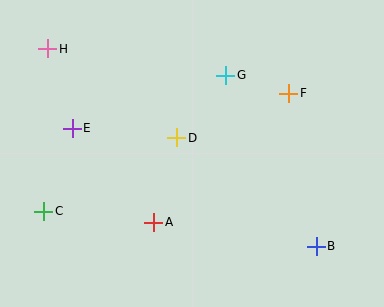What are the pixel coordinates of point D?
Point D is at (177, 138).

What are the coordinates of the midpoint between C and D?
The midpoint between C and D is at (110, 175).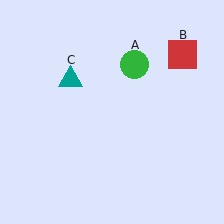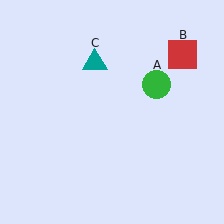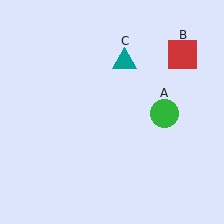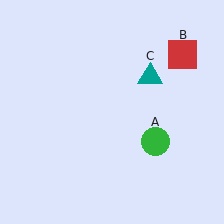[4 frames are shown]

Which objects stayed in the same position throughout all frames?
Red square (object B) remained stationary.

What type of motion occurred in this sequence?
The green circle (object A), teal triangle (object C) rotated clockwise around the center of the scene.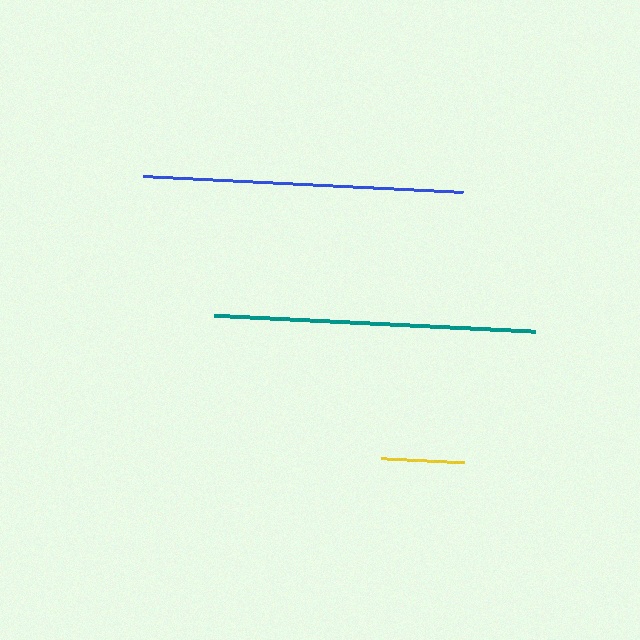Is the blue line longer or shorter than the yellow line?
The blue line is longer than the yellow line.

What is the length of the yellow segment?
The yellow segment is approximately 83 pixels long.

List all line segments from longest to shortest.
From longest to shortest: teal, blue, yellow.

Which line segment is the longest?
The teal line is the longest at approximately 321 pixels.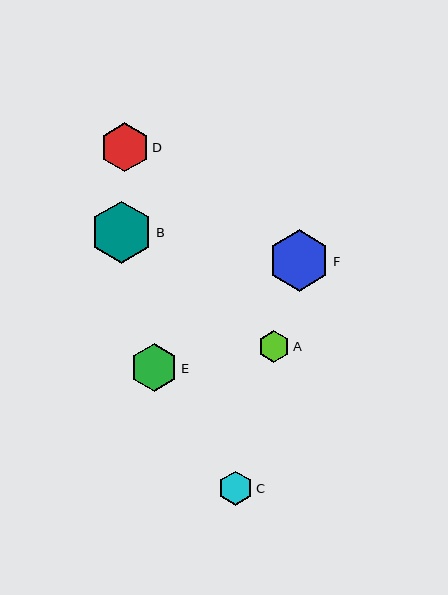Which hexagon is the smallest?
Hexagon A is the smallest with a size of approximately 31 pixels.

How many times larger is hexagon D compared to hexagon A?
Hexagon D is approximately 1.6 times the size of hexagon A.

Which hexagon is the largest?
Hexagon B is the largest with a size of approximately 62 pixels.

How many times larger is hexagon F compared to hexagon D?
Hexagon F is approximately 1.2 times the size of hexagon D.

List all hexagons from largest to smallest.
From largest to smallest: B, F, D, E, C, A.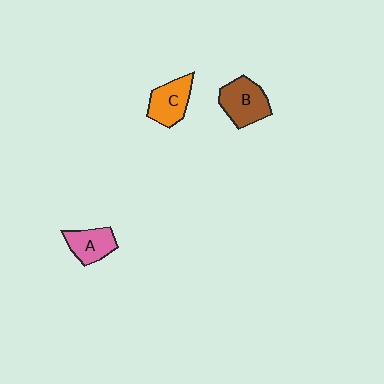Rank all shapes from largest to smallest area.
From largest to smallest: B (brown), C (orange), A (pink).